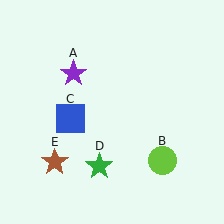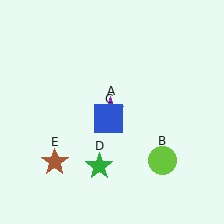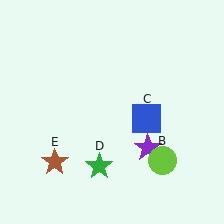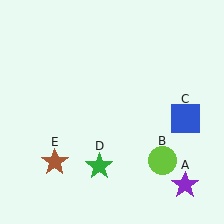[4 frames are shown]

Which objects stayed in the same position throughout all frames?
Lime circle (object B) and green star (object D) and brown star (object E) remained stationary.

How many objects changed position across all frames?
2 objects changed position: purple star (object A), blue square (object C).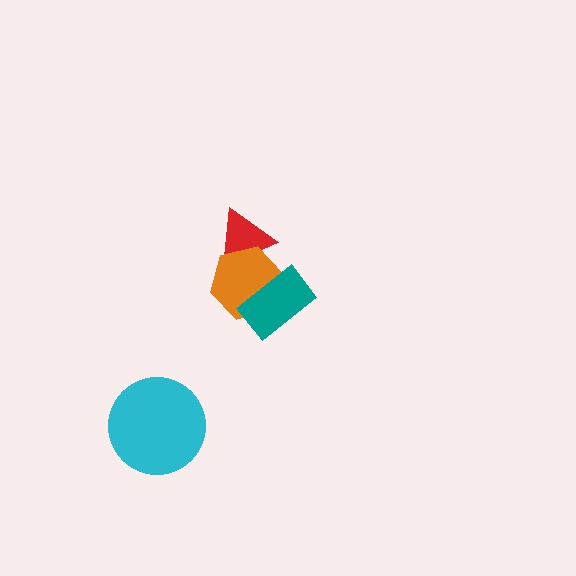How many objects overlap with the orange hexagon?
2 objects overlap with the orange hexagon.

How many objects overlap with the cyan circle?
0 objects overlap with the cyan circle.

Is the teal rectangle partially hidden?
No, no other shape covers it.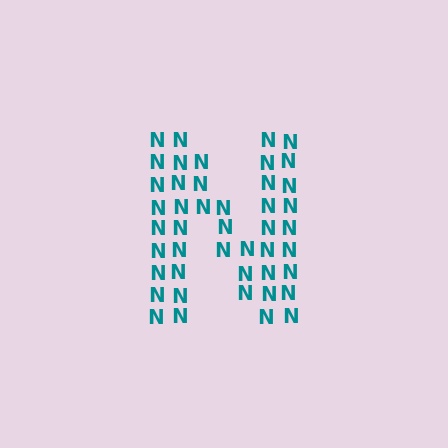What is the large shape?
The large shape is the letter N.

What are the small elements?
The small elements are letter N's.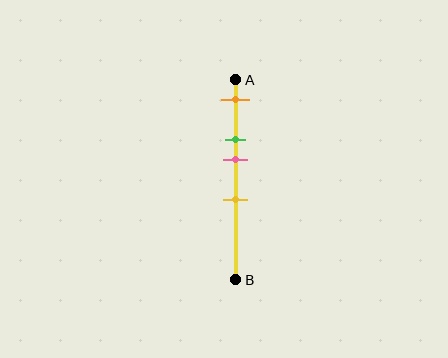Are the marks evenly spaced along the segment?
No, the marks are not evenly spaced.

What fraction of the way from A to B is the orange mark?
The orange mark is approximately 10% (0.1) of the way from A to B.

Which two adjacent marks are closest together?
The green and pink marks are the closest adjacent pair.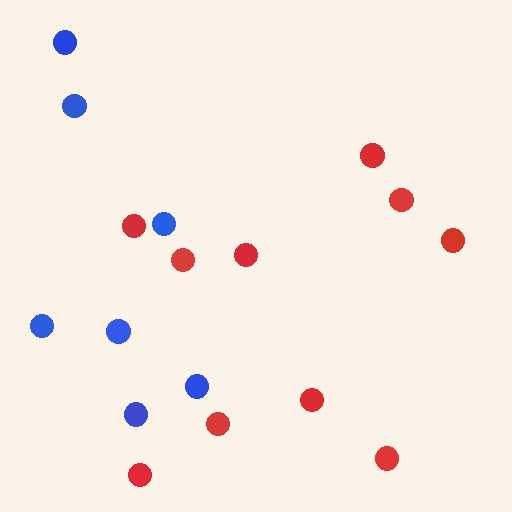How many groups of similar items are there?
There are 2 groups: one group of red circles (10) and one group of blue circles (7).